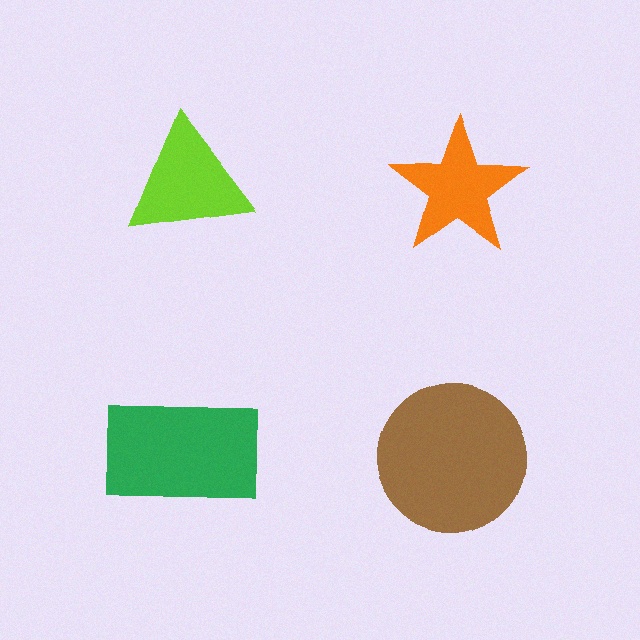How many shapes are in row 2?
2 shapes.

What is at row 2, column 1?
A green rectangle.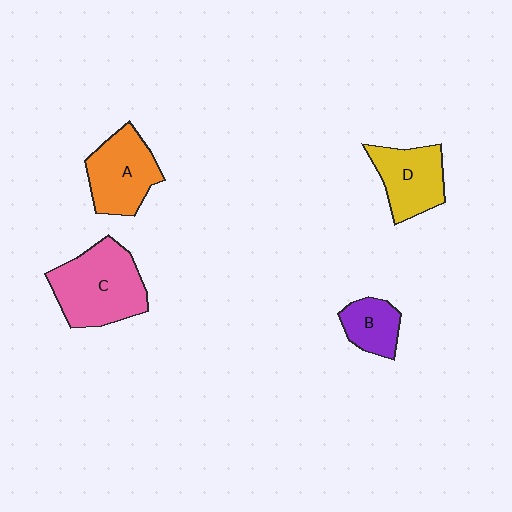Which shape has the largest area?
Shape C (pink).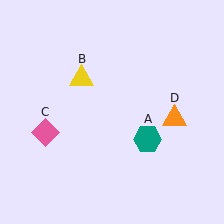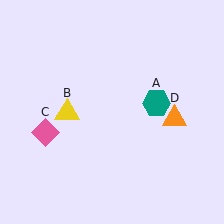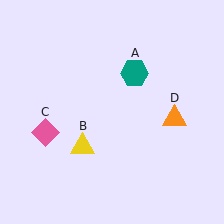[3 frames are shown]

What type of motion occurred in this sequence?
The teal hexagon (object A), yellow triangle (object B) rotated counterclockwise around the center of the scene.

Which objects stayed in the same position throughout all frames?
Pink diamond (object C) and orange triangle (object D) remained stationary.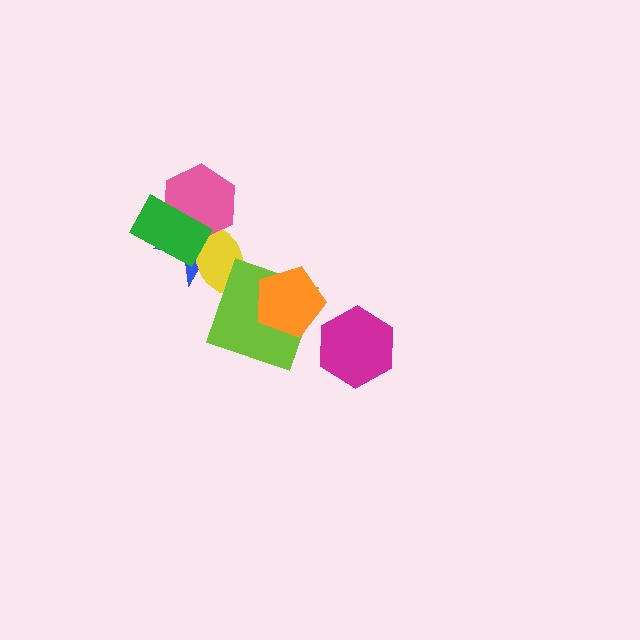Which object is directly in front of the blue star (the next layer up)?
The yellow ellipse is directly in front of the blue star.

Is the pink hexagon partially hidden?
Yes, it is partially covered by another shape.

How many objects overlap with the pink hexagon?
3 objects overlap with the pink hexagon.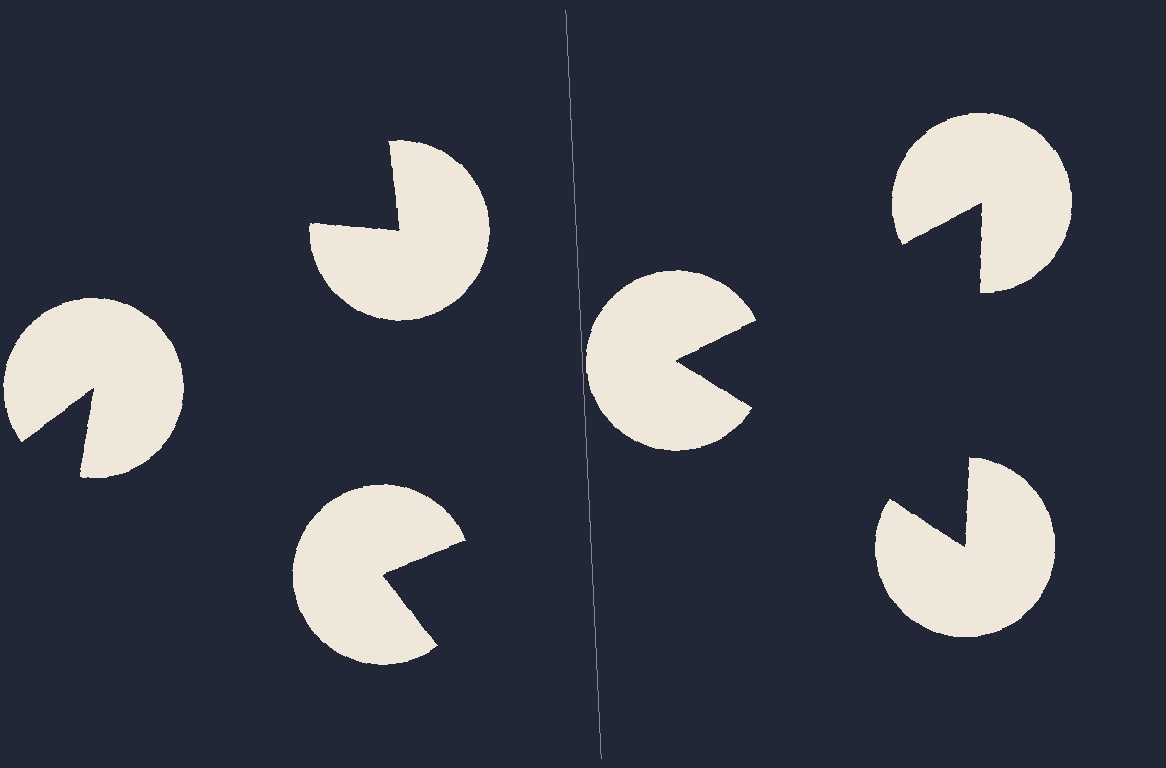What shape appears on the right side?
An illusory triangle.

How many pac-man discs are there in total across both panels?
6 — 3 on each side.